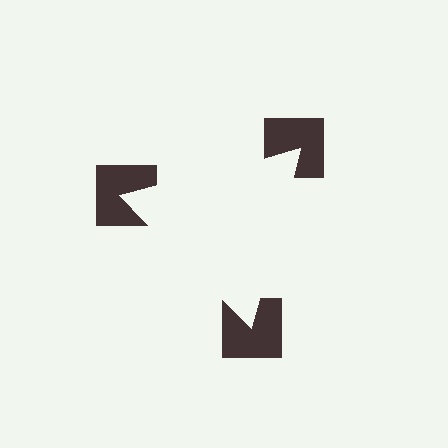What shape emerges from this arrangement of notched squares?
An illusory triangle — its edges are inferred from the aligned wedge cuts in the notched squares, not physically drawn.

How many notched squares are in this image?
There are 3 — one at each vertex of the illusory triangle.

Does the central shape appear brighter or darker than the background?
It typically appears slightly brighter than the background, even though no actual brightness change is drawn.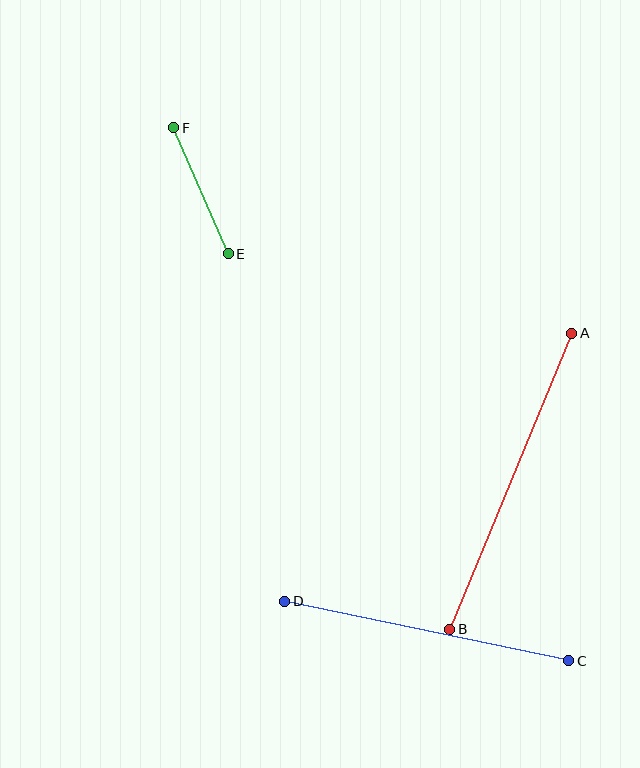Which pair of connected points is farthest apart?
Points A and B are farthest apart.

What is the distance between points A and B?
The distance is approximately 320 pixels.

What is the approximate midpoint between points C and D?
The midpoint is at approximately (427, 631) pixels.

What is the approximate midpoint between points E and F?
The midpoint is at approximately (201, 191) pixels.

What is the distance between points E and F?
The distance is approximately 137 pixels.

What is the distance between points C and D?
The distance is approximately 290 pixels.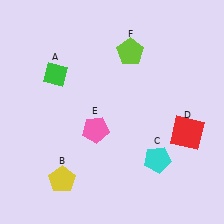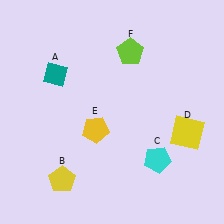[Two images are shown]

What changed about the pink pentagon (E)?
In Image 1, E is pink. In Image 2, it changed to yellow.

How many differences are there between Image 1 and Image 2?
There are 3 differences between the two images.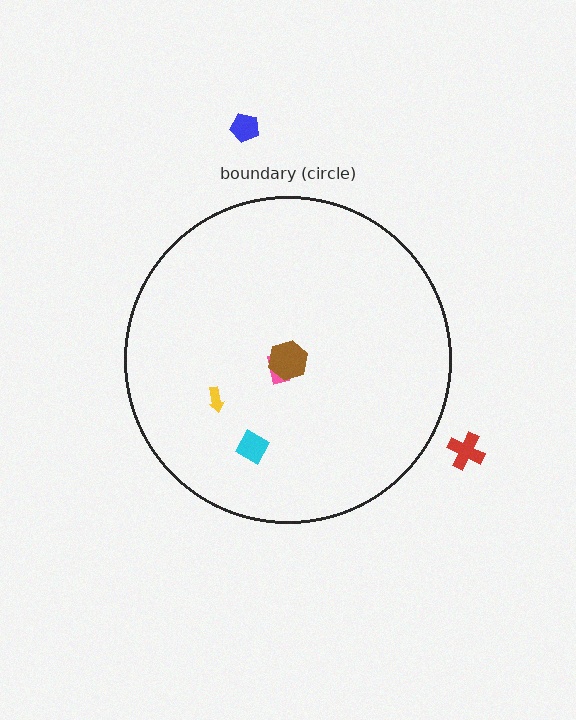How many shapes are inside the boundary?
4 inside, 2 outside.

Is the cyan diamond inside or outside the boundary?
Inside.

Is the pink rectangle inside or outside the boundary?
Inside.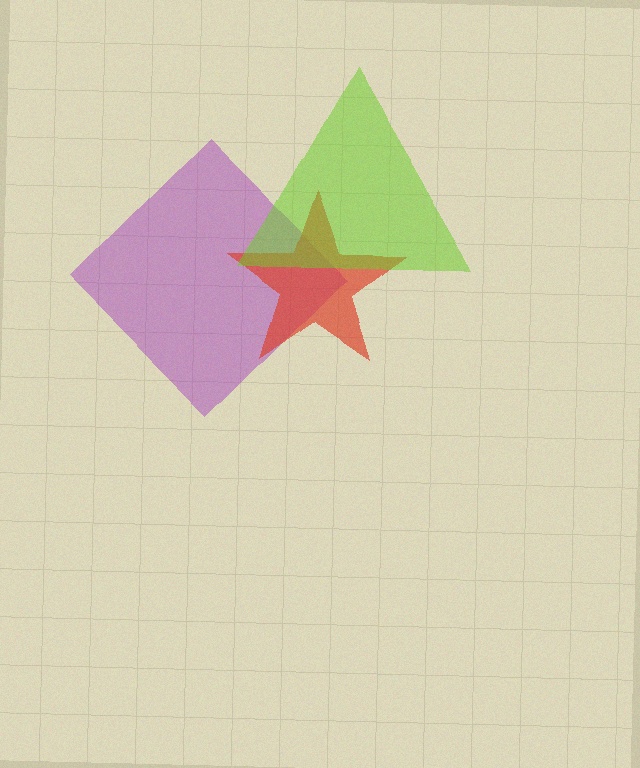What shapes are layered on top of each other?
The layered shapes are: a purple diamond, a red star, a lime triangle.